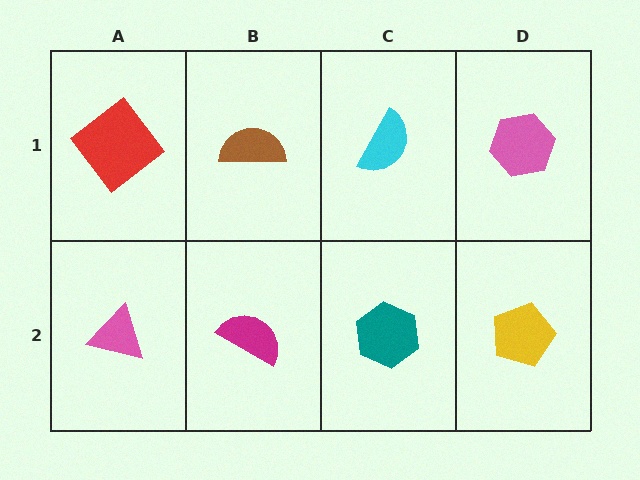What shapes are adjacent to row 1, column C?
A teal hexagon (row 2, column C), a brown semicircle (row 1, column B), a pink hexagon (row 1, column D).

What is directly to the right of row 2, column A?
A magenta semicircle.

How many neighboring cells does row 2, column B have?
3.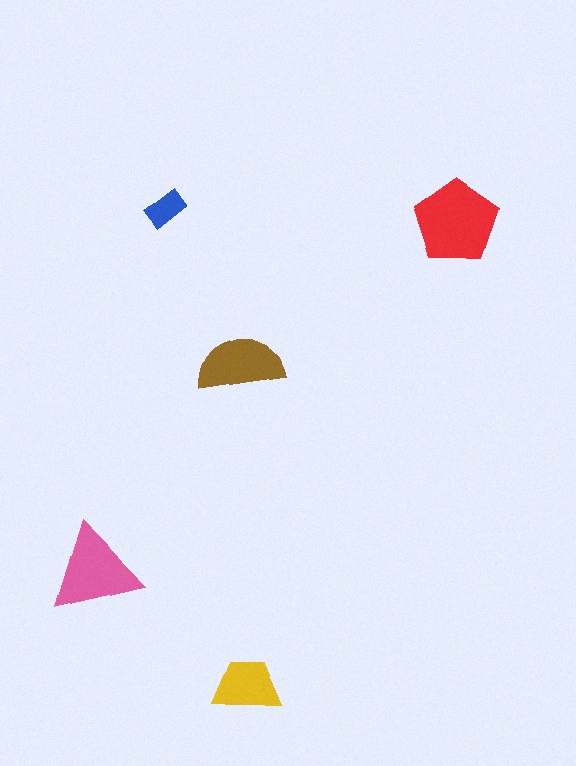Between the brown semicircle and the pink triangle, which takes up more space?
The pink triangle.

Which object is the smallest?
The blue rectangle.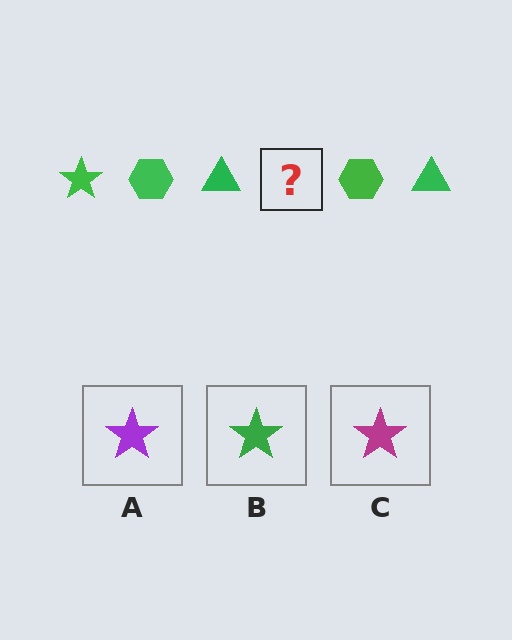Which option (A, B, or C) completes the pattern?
B.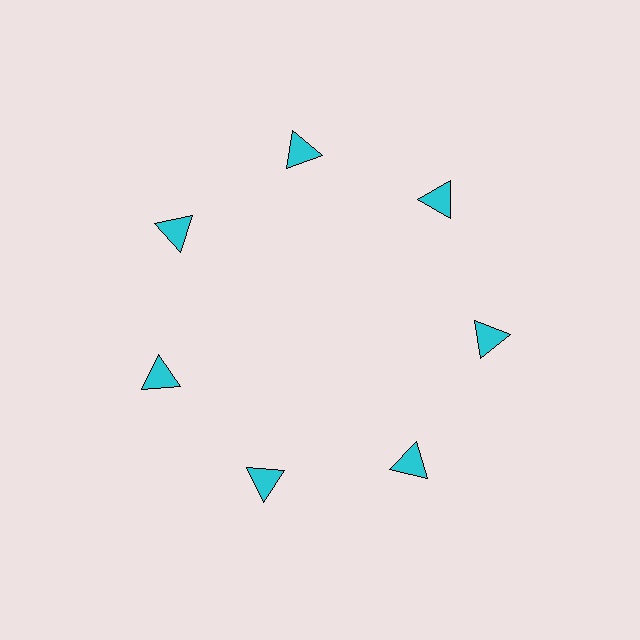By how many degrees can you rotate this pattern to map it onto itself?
The pattern maps onto itself every 51 degrees of rotation.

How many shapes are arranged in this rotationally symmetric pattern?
There are 7 shapes, arranged in 7 groups of 1.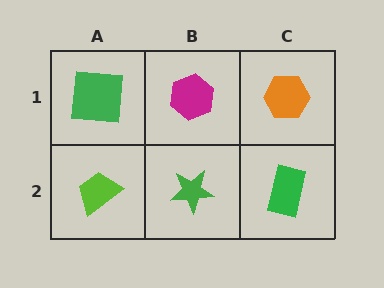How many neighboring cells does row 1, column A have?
2.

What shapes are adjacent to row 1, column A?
A lime trapezoid (row 2, column A), a magenta hexagon (row 1, column B).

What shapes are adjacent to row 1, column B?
A green star (row 2, column B), a green square (row 1, column A), an orange hexagon (row 1, column C).